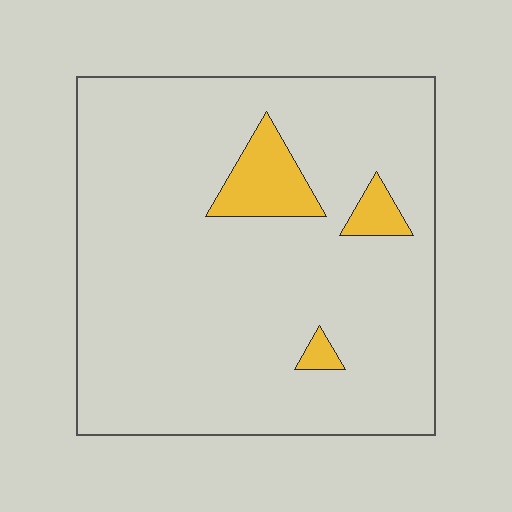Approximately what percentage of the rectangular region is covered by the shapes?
Approximately 10%.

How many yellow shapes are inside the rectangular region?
3.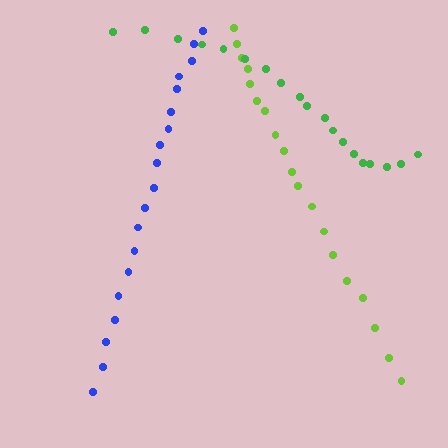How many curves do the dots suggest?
There are 3 distinct paths.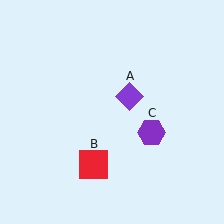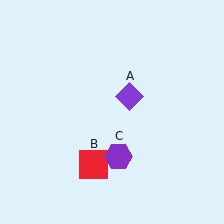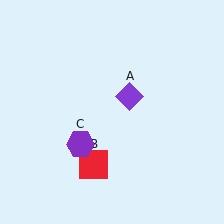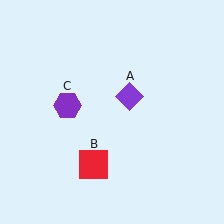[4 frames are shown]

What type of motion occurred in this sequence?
The purple hexagon (object C) rotated clockwise around the center of the scene.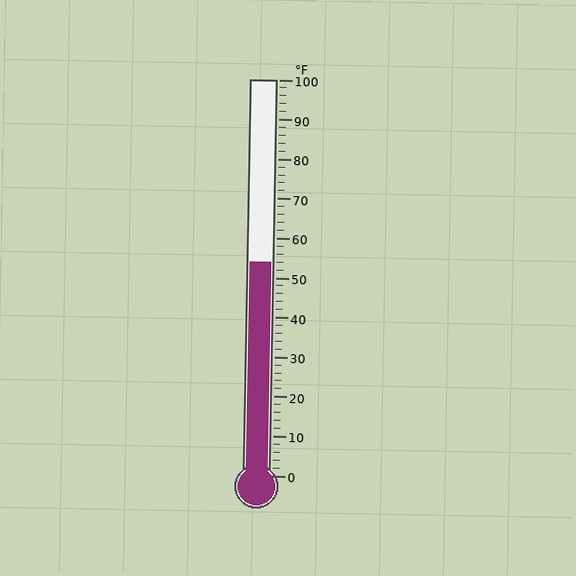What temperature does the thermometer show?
The thermometer shows approximately 54°F.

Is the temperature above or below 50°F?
The temperature is above 50°F.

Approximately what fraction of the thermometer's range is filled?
The thermometer is filled to approximately 55% of its range.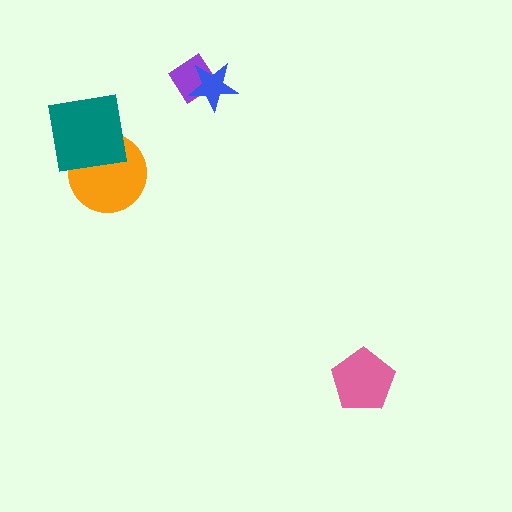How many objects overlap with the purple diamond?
1 object overlaps with the purple diamond.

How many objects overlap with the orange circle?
1 object overlaps with the orange circle.